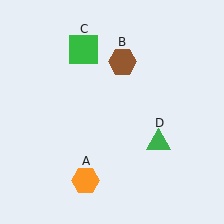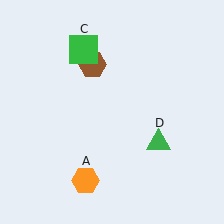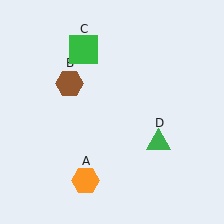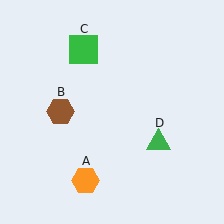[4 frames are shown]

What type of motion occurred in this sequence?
The brown hexagon (object B) rotated counterclockwise around the center of the scene.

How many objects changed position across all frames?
1 object changed position: brown hexagon (object B).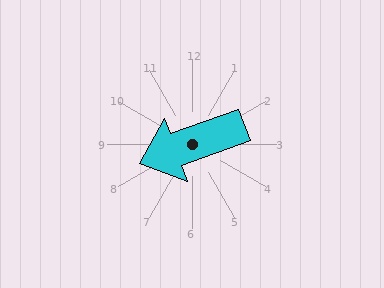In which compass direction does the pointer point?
West.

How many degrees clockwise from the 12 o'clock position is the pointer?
Approximately 250 degrees.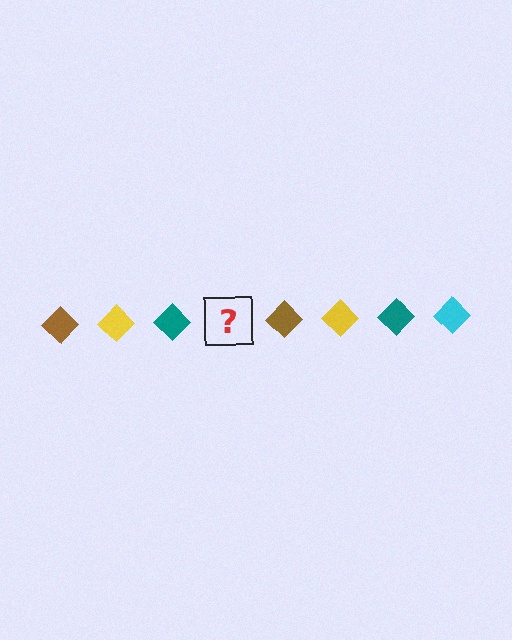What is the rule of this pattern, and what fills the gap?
The rule is that the pattern cycles through brown, yellow, teal, cyan diamonds. The gap should be filled with a cyan diamond.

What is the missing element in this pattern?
The missing element is a cyan diamond.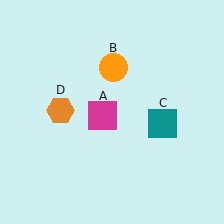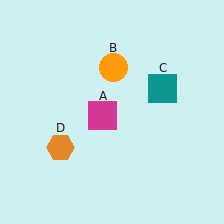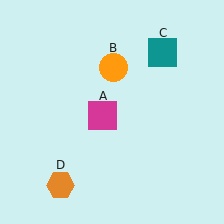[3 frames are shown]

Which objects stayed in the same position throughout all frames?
Magenta square (object A) and orange circle (object B) remained stationary.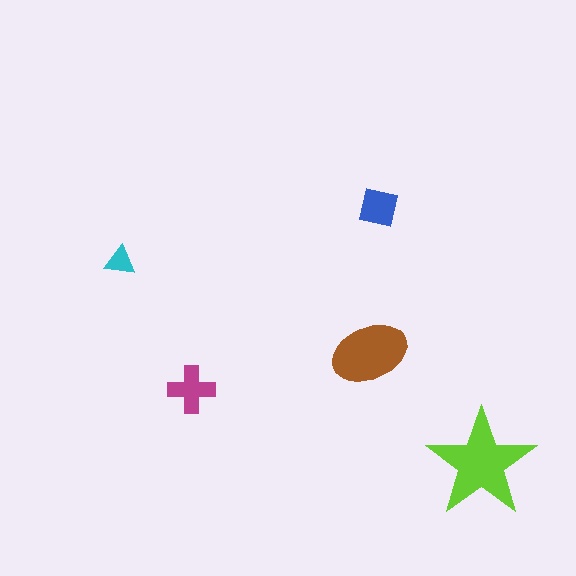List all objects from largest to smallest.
The lime star, the brown ellipse, the magenta cross, the blue square, the cyan triangle.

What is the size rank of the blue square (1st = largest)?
4th.